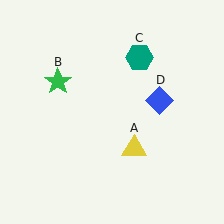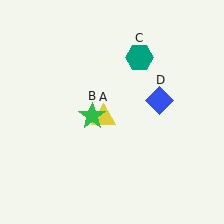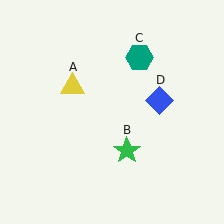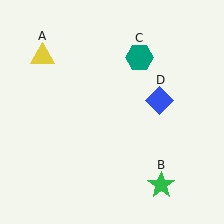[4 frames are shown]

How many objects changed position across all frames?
2 objects changed position: yellow triangle (object A), green star (object B).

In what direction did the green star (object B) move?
The green star (object B) moved down and to the right.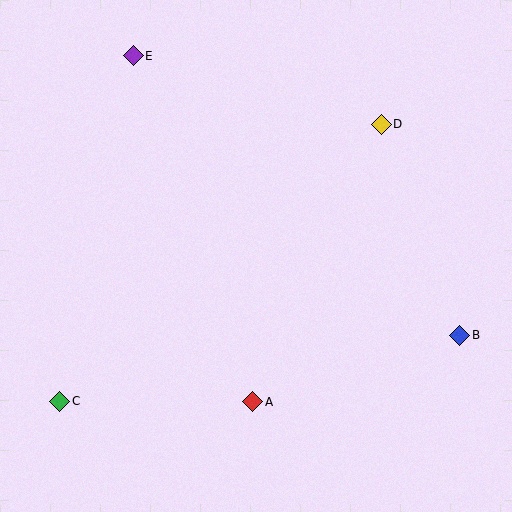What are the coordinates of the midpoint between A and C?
The midpoint between A and C is at (156, 401).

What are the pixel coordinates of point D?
Point D is at (381, 124).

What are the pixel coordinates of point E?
Point E is at (133, 56).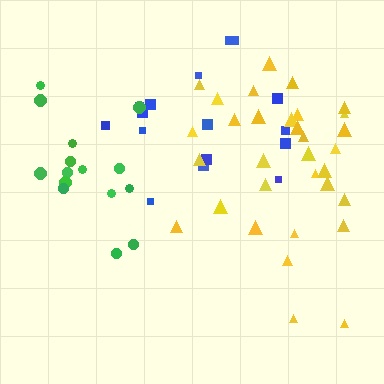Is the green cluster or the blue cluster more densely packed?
Green.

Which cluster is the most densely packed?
Yellow.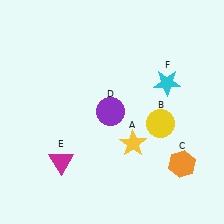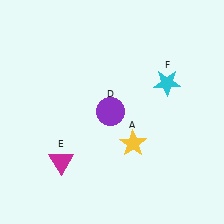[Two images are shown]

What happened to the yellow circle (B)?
The yellow circle (B) was removed in Image 2. It was in the bottom-right area of Image 1.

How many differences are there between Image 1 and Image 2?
There are 2 differences between the two images.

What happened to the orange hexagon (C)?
The orange hexagon (C) was removed in Image 2. It was in the bottom-right area of Image 1.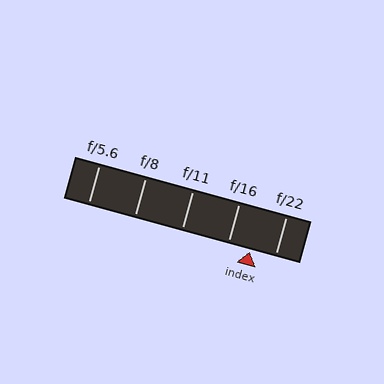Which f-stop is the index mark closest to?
The index mark is closest to f/16.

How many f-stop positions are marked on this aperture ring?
There are 5 f-stop positions marked.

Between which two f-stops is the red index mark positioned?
The index mark is between f/16 and f/22.